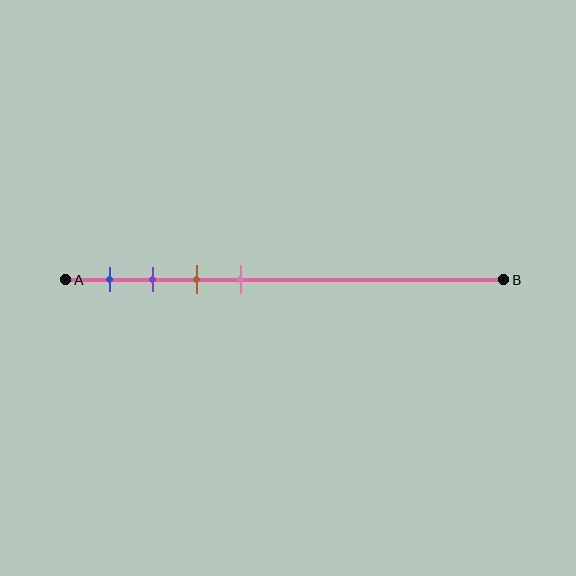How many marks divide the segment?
There are 4 marks dividing the segment.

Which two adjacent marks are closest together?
The purple and brown marks are the closest adjacent pair.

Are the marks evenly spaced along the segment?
Yes, the marks are approximately evenly spaced.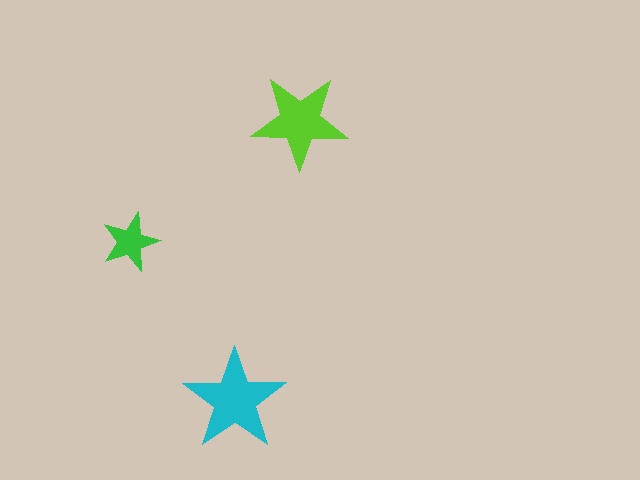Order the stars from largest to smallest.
the cyan one, the lime one, the green one.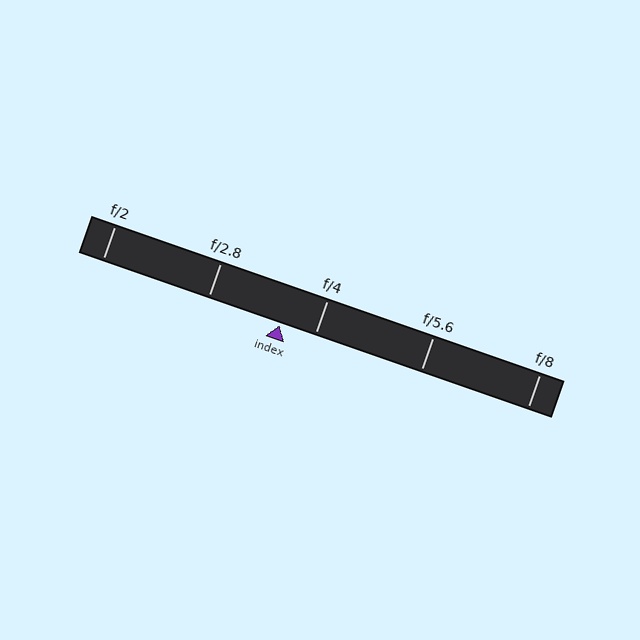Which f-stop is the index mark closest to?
The index mark is closest to f/4.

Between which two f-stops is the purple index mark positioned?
The index mark is between f/2.8 and f/4.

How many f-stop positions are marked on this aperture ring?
There are 5 f-stop positions marked.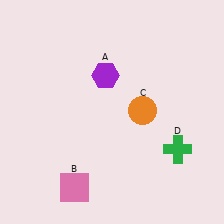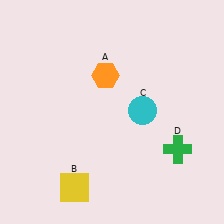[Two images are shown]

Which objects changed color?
A changed from purple to orange. B changed from pink to yellow. C changed from orange to cyan.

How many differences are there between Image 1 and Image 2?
There are 3 differences between the two images.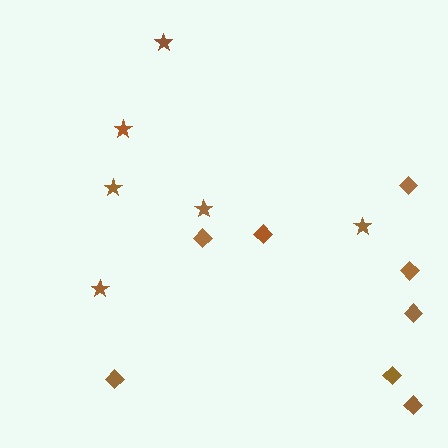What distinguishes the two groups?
There are 2 groups: one group of diamonds (8) and one group of stars (6).